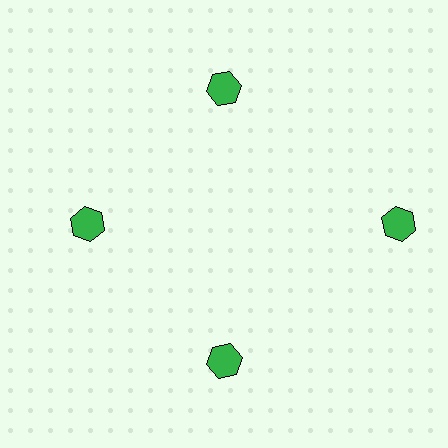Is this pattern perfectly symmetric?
No. The 4 green hexagons are arranged in a ring, but one element near the 3 o'clock position is pushed outward from the center, breaking the 4-fold rotational symmetry.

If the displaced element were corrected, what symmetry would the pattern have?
It would have 4-fold rotational symmetry — the pattern would map onto itself every 90 degrees.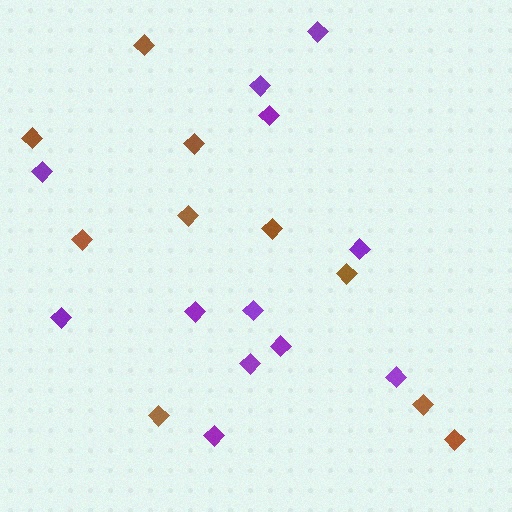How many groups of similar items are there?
There are 2 groups: one group of purple diamonds (12) and one group of brown diamonds (10).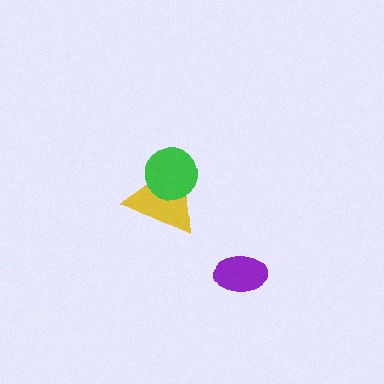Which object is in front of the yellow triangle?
The green circle is in front of the yellow triangle.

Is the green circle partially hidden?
No, no other shape covers it.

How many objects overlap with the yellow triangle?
1 object overlaps with the yellow triangle.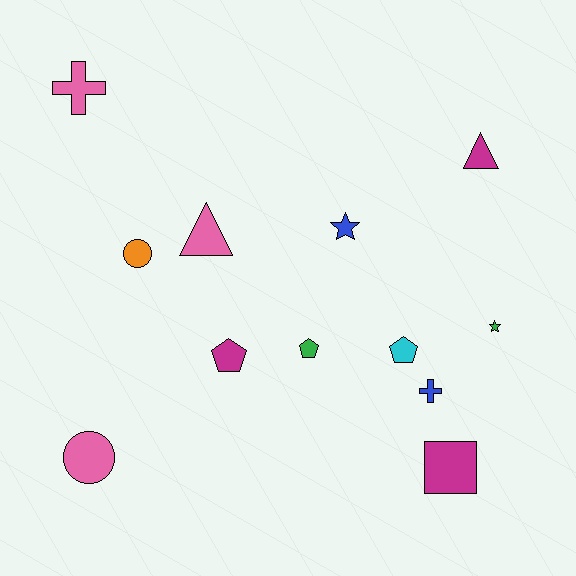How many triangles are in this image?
There are 2 triangles.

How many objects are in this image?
There are 12 objects.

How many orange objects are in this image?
There is 1 orange object.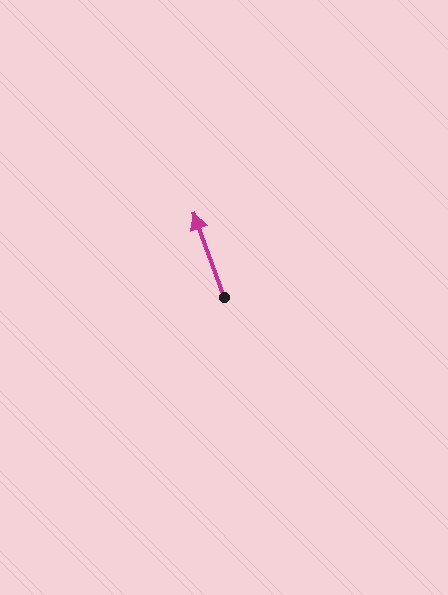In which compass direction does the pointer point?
North.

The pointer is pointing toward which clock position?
Roughly 11 o'clock.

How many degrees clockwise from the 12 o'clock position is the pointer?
Approximately 340 degrees.